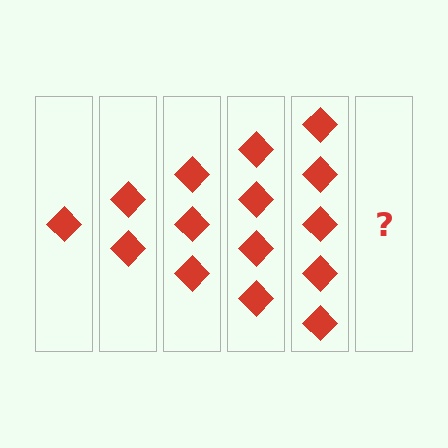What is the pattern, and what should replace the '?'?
The pattern is that each step adds one more diamond. The '?' should be 6 diamonds.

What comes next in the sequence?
The next element should be 6 diamonds.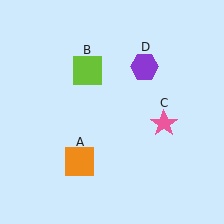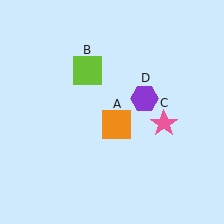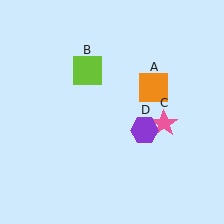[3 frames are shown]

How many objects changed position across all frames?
2 objects changed position: orange square (object A), purple hexagon (object D).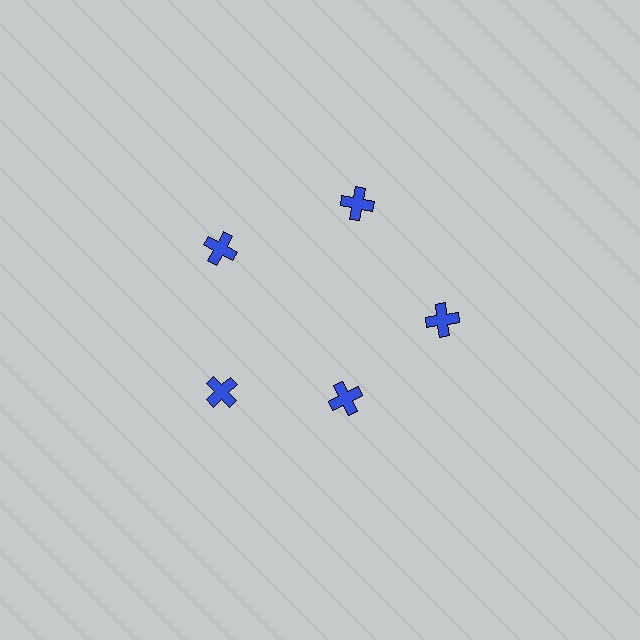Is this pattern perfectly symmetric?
No. The 5 blue crosses are arranged in a ring, but one element near the 5 o'clock position is pulled inward toward the center, breaking the 5-fold rotational symmetry.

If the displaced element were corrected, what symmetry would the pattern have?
It would have 5-fold rotational symmetry — the pattern would map onto itself every 72 degrees.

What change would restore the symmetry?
The symmetry would be restored by moving it outward, back onto the ring so that all 5 crosses sit at equal angles and equal distance from the center.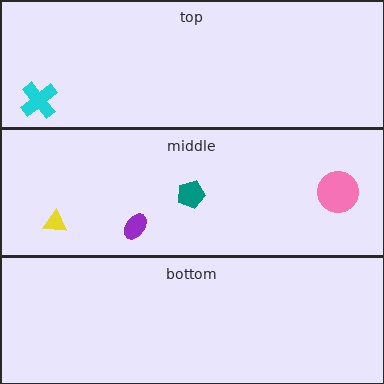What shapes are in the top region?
The cyan cross.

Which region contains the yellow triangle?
The middle region.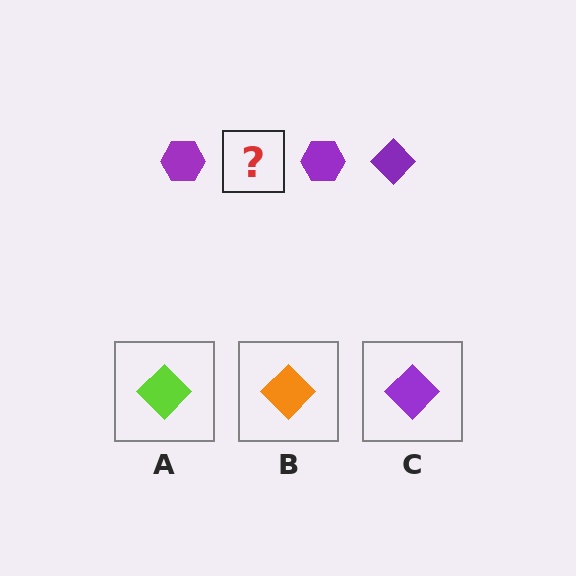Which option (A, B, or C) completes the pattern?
C.